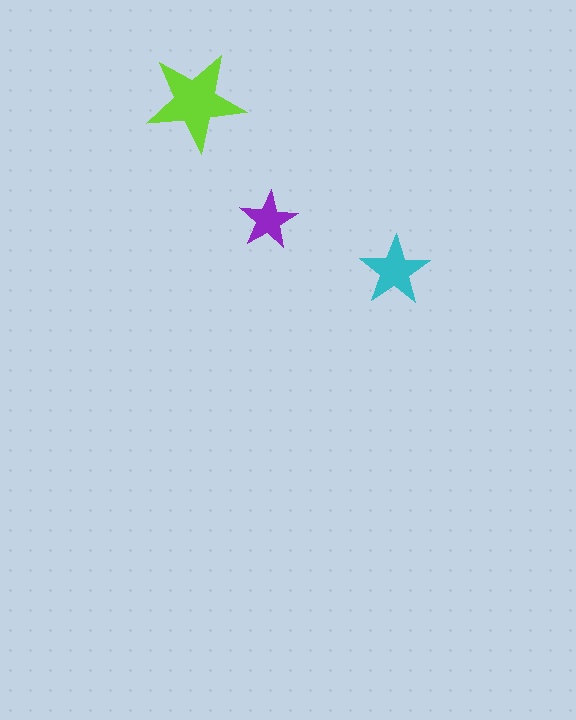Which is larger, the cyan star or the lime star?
The lime one.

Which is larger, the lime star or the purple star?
The lime one.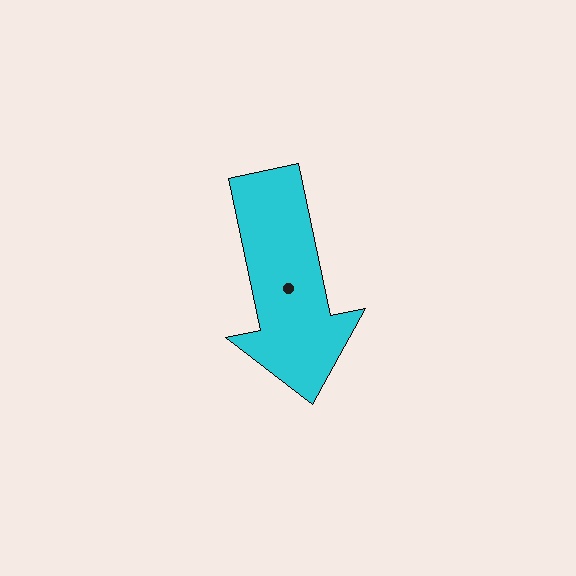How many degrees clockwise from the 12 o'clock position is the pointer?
Approximately 168 degrees.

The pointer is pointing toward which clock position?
Roughly 6 o'clock.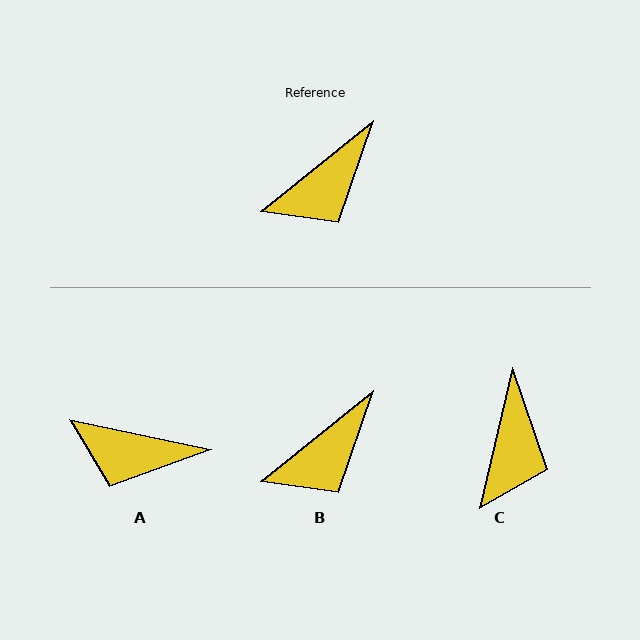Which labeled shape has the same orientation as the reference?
B.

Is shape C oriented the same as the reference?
No, it is off by about 38 degrees.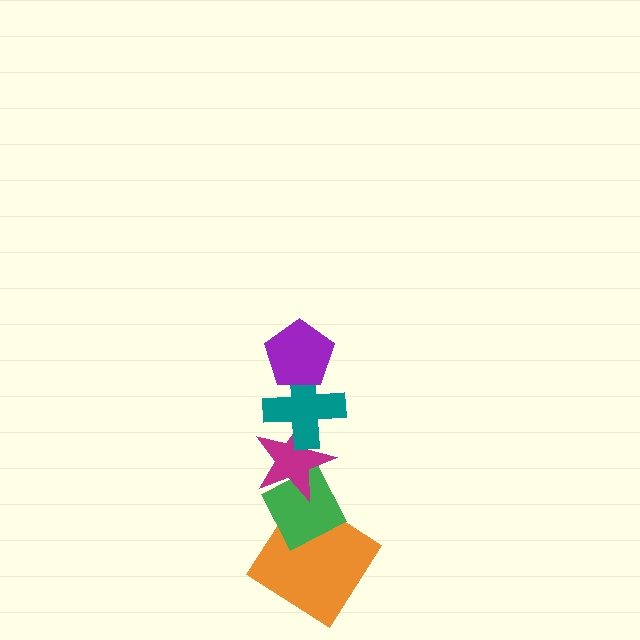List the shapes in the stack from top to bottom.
From top to bottom: the purple pentagon, the teal cross, the magenta star, the green diamond, the orange diamond.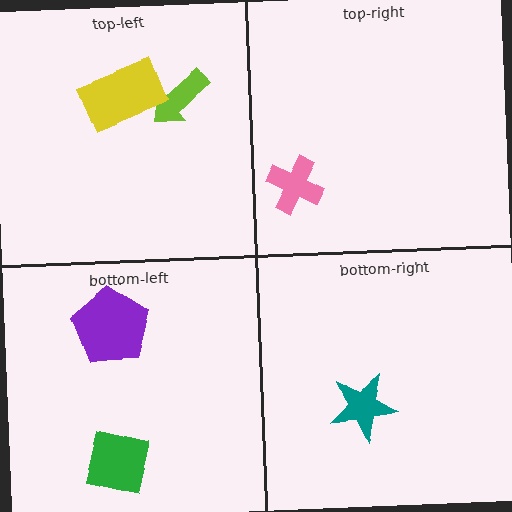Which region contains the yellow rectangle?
The top-left region.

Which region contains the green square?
The bottom-left region.